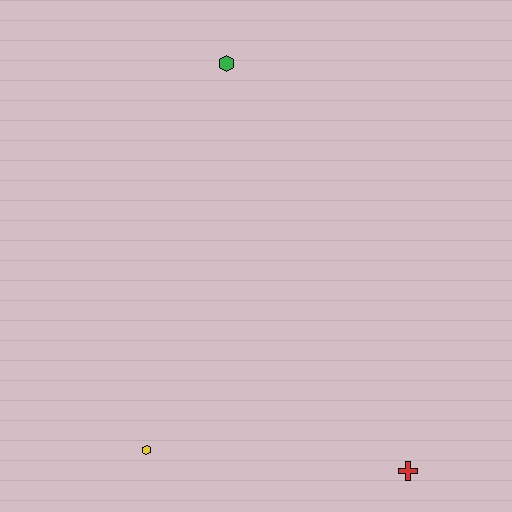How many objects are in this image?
There are 3 objects.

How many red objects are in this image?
There is 1 red object.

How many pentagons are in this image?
There are no pentagons.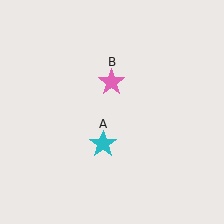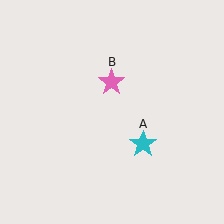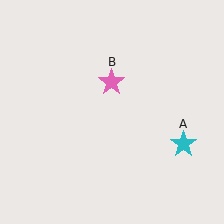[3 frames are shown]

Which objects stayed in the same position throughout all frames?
Pink star (object B) remained stationary.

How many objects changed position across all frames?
1 object changed position: cyan star (object A).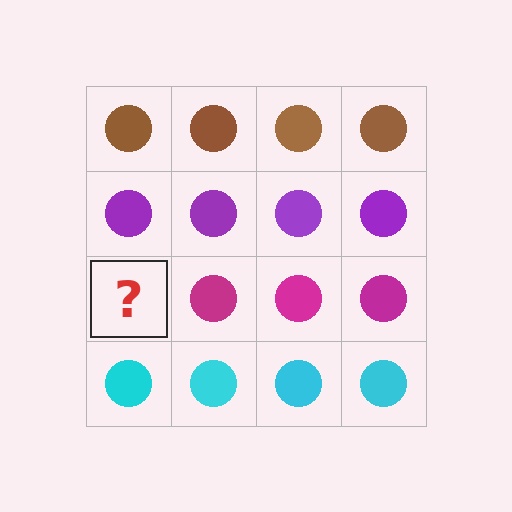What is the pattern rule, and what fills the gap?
The rule is that each row has a consistent color. The gap should be filled with a magenta circle.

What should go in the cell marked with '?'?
The missing cell should contain a magenta circle.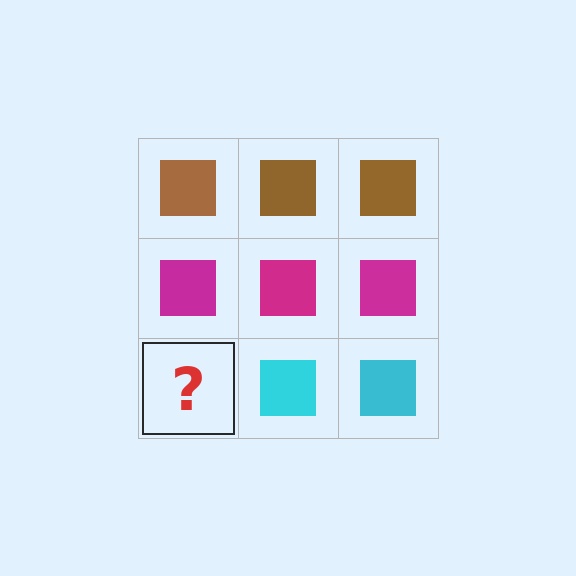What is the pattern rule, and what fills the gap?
The rule is that each row has a consistent color. The gap should be filled with a cyan square.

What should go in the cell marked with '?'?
The missing cell should contain a cyan square.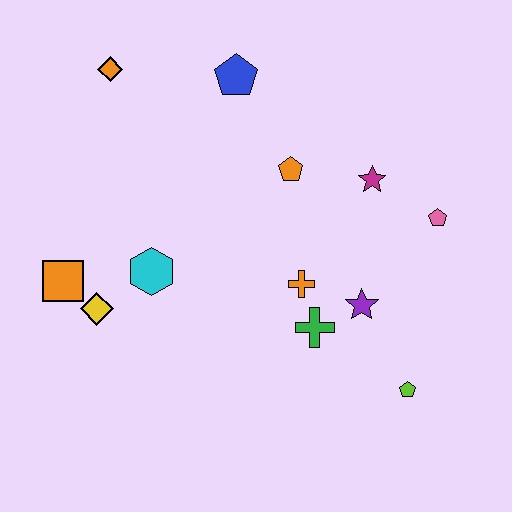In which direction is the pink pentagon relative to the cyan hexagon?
The pink pentagon is to the right of the cyan hexagon.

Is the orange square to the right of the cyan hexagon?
No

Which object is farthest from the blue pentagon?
The lime pentagon is farthest from the blue pentagon.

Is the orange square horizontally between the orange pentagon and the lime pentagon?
No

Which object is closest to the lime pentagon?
The purple star is closest to the lime pentagon.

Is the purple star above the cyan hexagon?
No